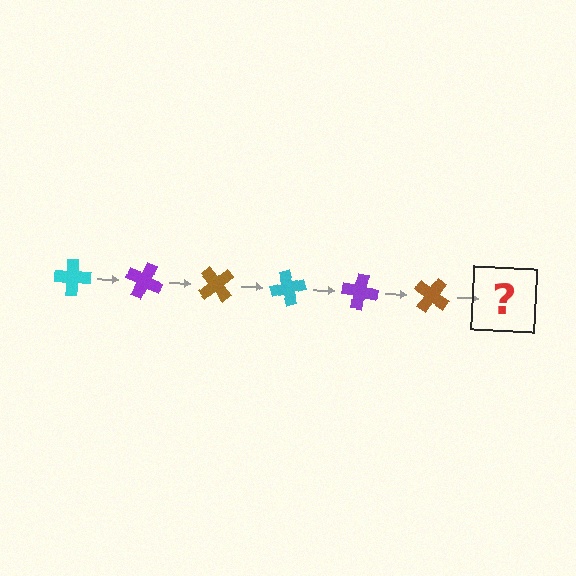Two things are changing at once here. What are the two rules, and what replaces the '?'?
The two rules are that it rotates 25 degrees each step and the color cycles through cyan, purple, and brown. The '?' should be a cyan cross, rotated 150 degrees from the start.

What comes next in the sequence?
The next element should be a cyan cross, rotated 150 degrees from the start.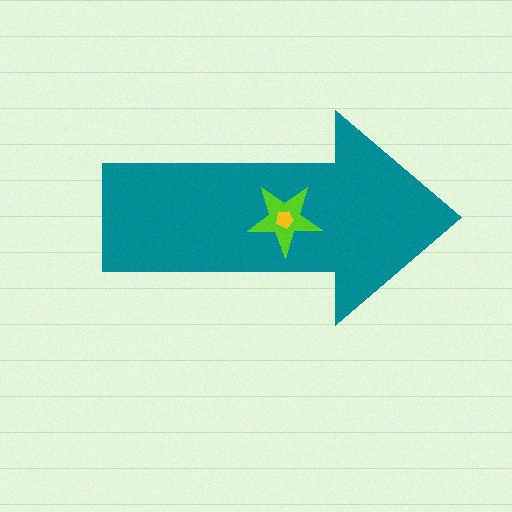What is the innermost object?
The yellow pentagon.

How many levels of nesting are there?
3.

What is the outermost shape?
The teal arrow.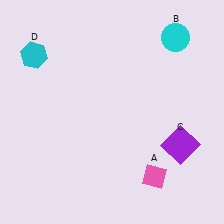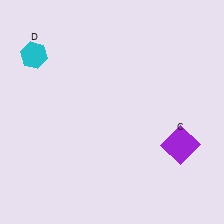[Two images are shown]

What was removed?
The cyan circle (B), the pink diamond (A) were removed in Image 2.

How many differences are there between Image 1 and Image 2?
There are 2 differences between the two images.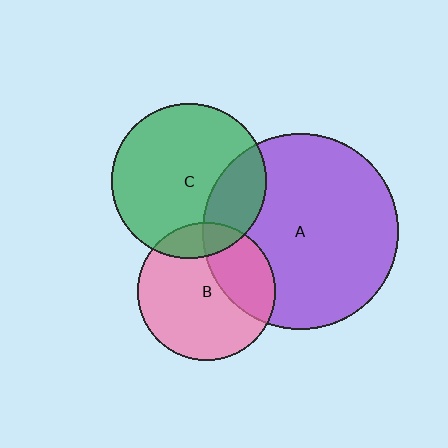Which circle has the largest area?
Circle A (purple).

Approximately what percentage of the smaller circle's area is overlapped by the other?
Approximately 30%.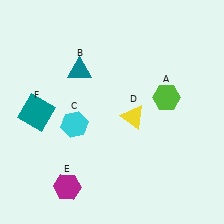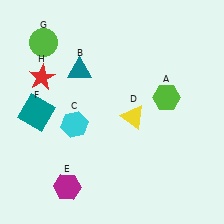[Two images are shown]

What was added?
A lime circle (G), a red star (H) were added in Image 2.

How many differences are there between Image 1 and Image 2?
There are 2 differences between the two images.